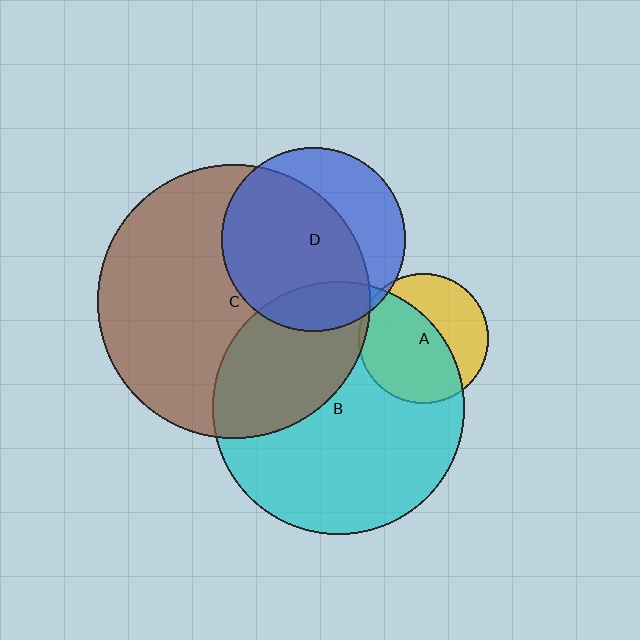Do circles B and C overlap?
Yes.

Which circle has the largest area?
Circle C (brown).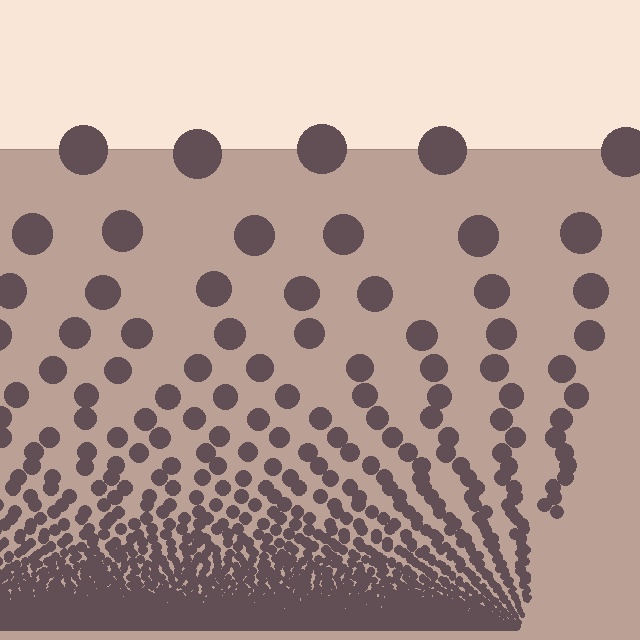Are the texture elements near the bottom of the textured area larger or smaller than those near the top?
Smaller. The gradient is inverted — elements near the bottom are smaller and denser.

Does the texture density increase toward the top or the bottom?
Density increases toward the bottom.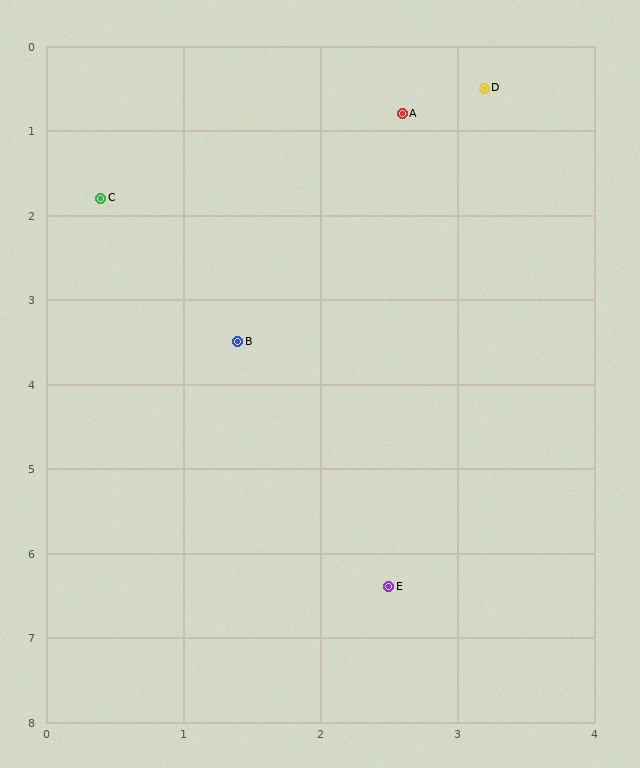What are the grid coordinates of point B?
Point B is at approximately (1.4, 3.5).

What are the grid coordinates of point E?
Point E is at approximately (2.5, 6.4).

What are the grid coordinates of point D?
Point D is at approximately (3.2, 0.5).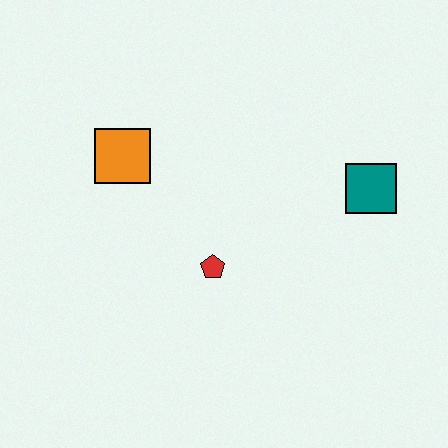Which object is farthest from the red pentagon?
The teal square is farthest from the red pentagon.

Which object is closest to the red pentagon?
The orange square is closest to the red pentagon.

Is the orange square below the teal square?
No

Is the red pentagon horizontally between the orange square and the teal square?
Yes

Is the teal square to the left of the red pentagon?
No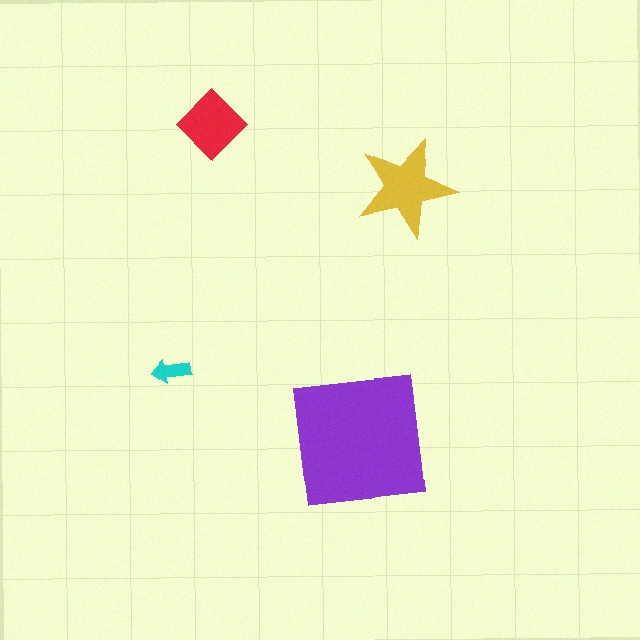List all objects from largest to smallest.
The purple square, the yellow star, the red diamond, the cyan arrow.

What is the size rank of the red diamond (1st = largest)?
3rd.